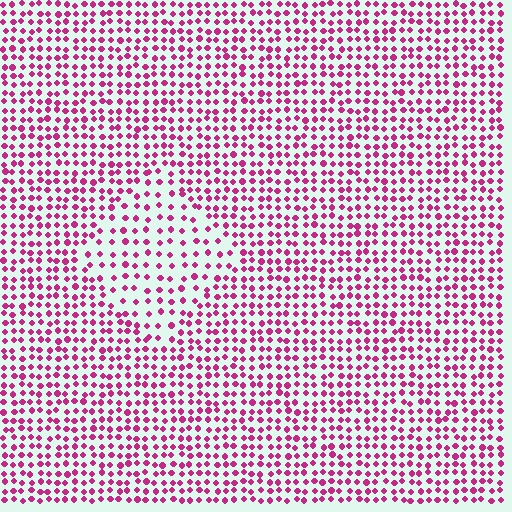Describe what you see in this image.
The image contains small magenta elements arranged at two different densities. A diamond-shaped region is visible where the elements are less densely packed than the surrounding area.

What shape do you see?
I see a diamond.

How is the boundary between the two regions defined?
The boundary is defined by a change in element density (approximately 1.8x ratio). All elements are the same color, size, and shape.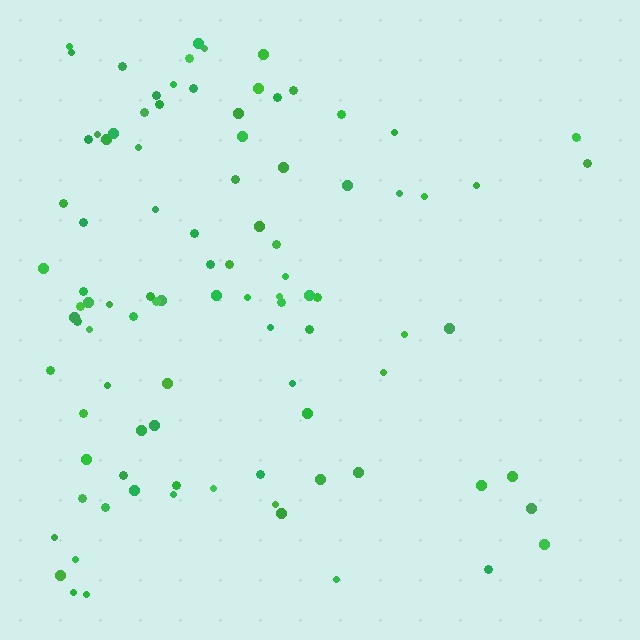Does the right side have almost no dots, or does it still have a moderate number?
Still a moderate number, just noticeably fewer than the left.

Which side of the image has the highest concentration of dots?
The left.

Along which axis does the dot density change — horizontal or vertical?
Horizontal.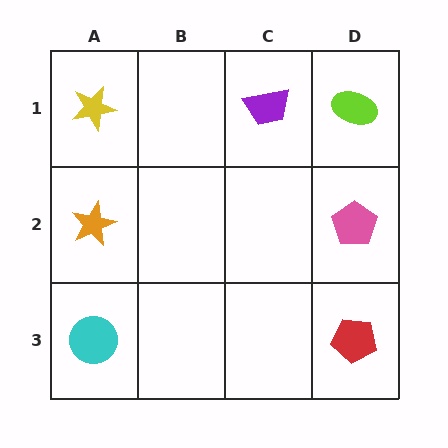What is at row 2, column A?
An orange star.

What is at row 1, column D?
A lime ellipse.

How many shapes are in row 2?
2 shapes.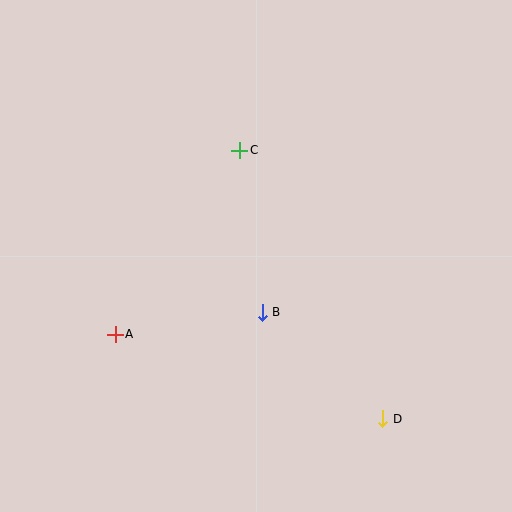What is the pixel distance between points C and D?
The distance between C and D is 304 pixels.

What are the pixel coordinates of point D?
Point D is at (383, 419).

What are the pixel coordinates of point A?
Point A is at (115, 334).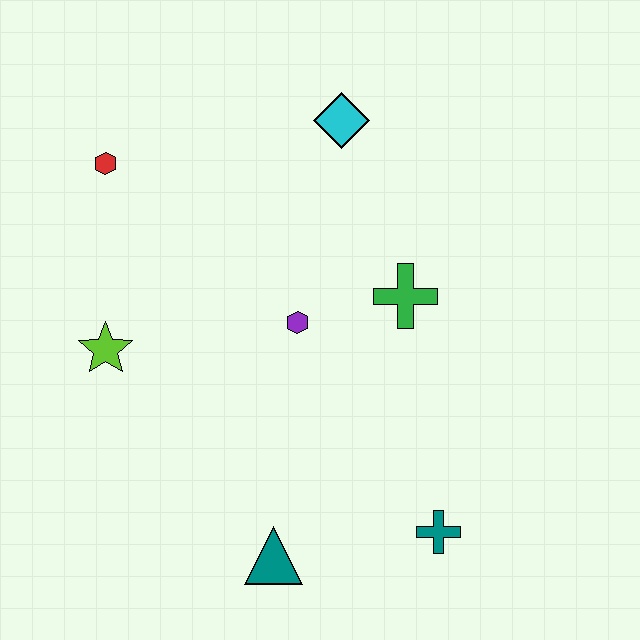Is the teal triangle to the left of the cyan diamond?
Yes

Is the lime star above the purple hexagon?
No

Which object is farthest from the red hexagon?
The teal cross is farthest from the red hexagon.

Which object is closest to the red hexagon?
The lime star is closest to the red hexagon.